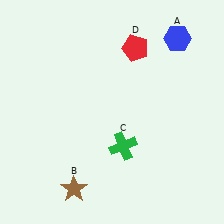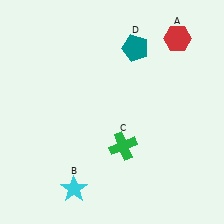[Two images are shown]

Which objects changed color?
A changed from blue to red. B changed from brown to cyan. D changed from red to teal.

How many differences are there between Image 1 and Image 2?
There are 3 differences between the two images.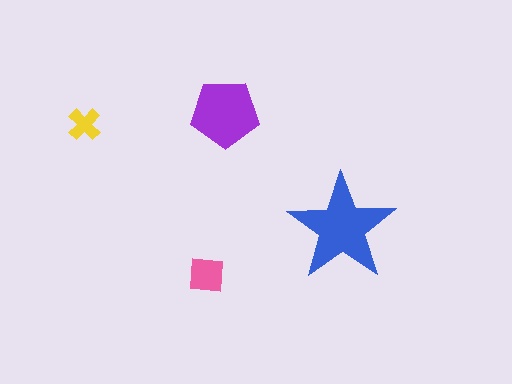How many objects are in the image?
There are 4 objects in the image.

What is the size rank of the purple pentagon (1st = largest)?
2nd.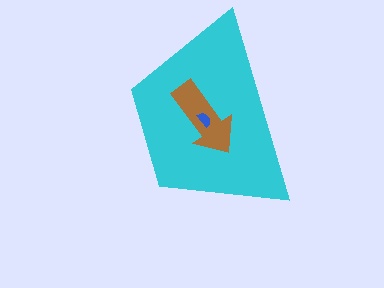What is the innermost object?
The blue semicircle.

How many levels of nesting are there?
3.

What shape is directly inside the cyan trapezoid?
The brown arrow.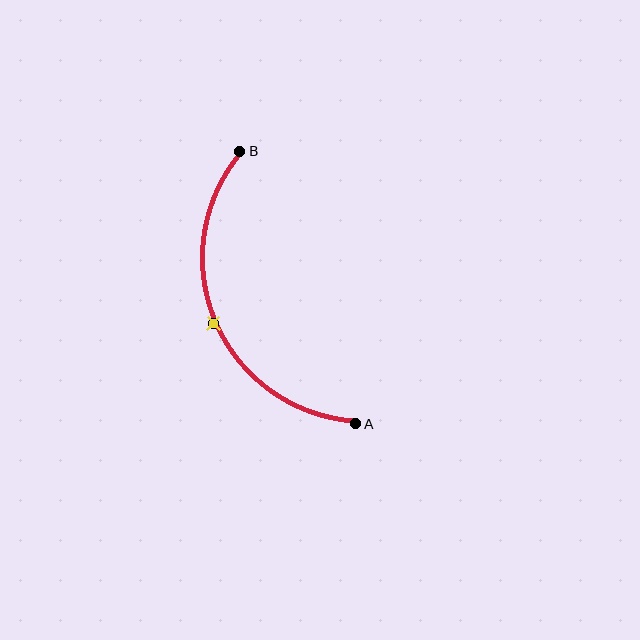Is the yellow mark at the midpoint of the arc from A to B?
Yes. The yellow mark lies on the arc at equal arc-length from both A and B — it is the arc midpoint.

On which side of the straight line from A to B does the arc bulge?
The arc bulges to the left of the straight line connecting A and B.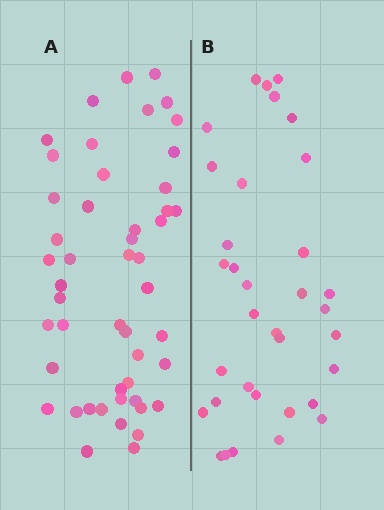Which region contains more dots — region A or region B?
Region A (the left region) has more dots.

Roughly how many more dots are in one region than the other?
Region A has approximately 15 more dots than region B.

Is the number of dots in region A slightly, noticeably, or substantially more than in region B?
Region A has noticeably more, but not dramatically so. The ratio is roughly 1.4 to 1.